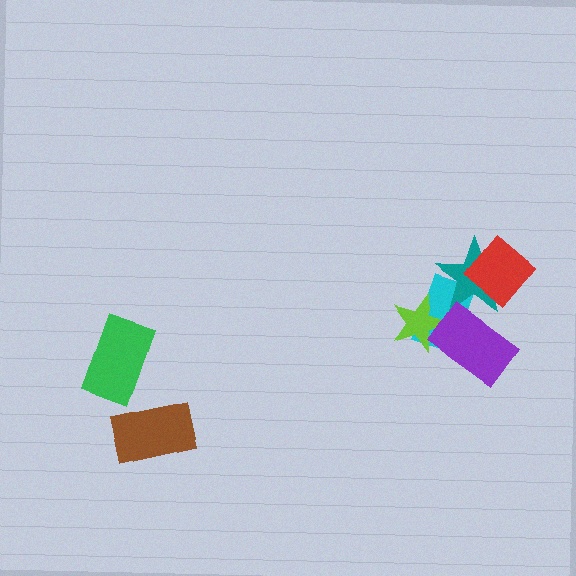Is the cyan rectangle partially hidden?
Yes, it is partially covered by another shape.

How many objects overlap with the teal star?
3 objects overlap with the teal star.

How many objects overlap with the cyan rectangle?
3 objects overlap with the cyan rectangle.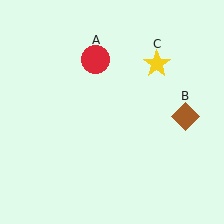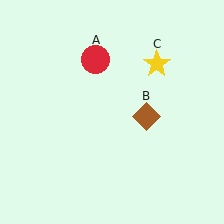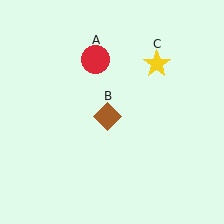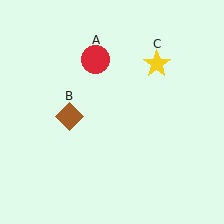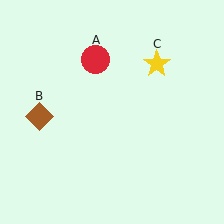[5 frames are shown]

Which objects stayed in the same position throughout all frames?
Red circle (object A) and yellow star (object C) remained stationary.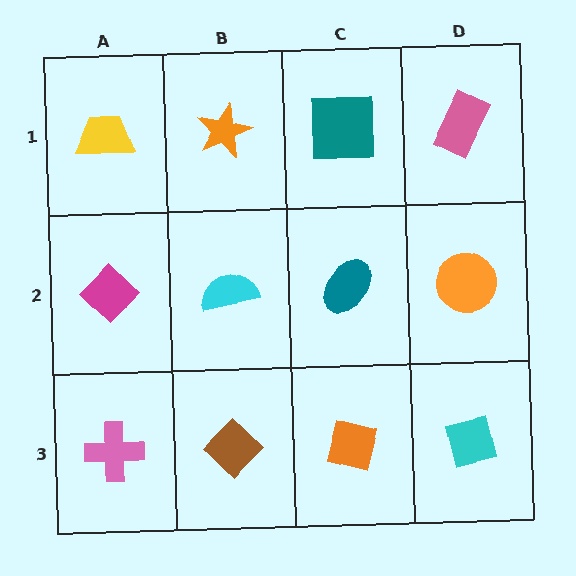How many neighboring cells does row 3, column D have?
2.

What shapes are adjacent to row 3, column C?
A teal ellipse (row 2, column C), a brown diamond (row 3, column B), a cyan square (row 3, column D).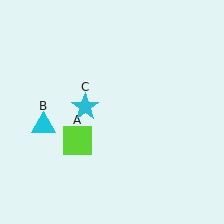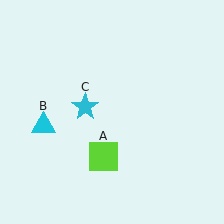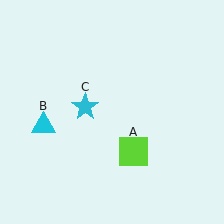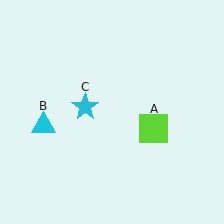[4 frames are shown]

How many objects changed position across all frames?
1 object changed position: lime square (object A).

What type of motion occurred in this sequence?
The lime square (object A) rotated counterclockwise around the center of the scene.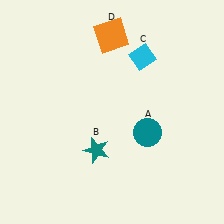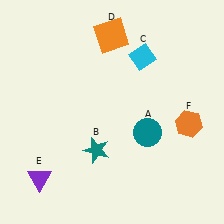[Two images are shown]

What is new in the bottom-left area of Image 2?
A purple triangle (E) was added in the bottom-left area of Image 2.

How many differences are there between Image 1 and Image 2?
There are 2 differences between the two images.